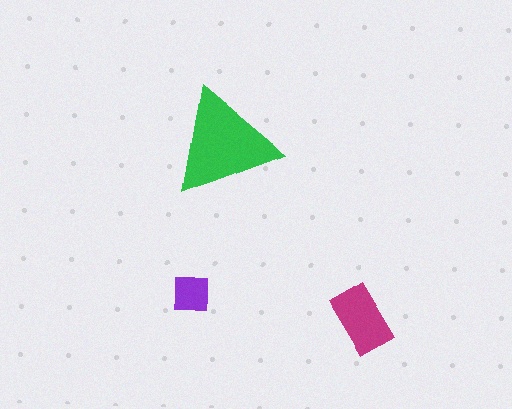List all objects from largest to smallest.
The green triangle, the magenta rectangle, the purple square.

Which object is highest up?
The green triangle is topmost.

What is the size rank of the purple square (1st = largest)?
3rd.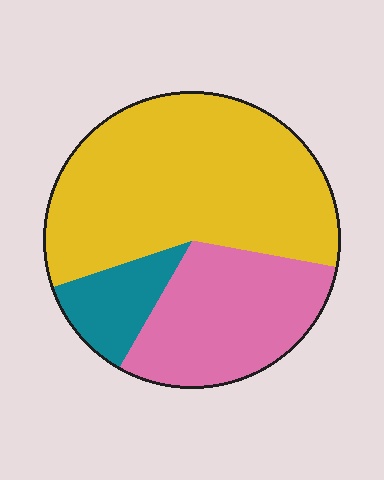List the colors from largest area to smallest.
From largest to smallest: yellow, pink, teal.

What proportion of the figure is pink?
Pink covers 30% of the figure.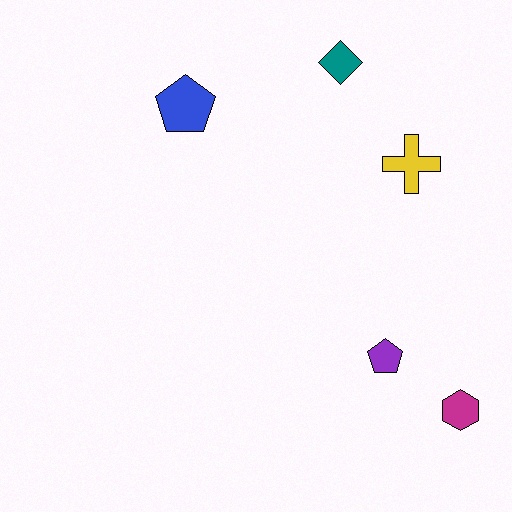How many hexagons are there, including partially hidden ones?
There is 1 hexagon.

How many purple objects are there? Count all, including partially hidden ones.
There is 1 purple object.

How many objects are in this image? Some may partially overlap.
There are 5 objects.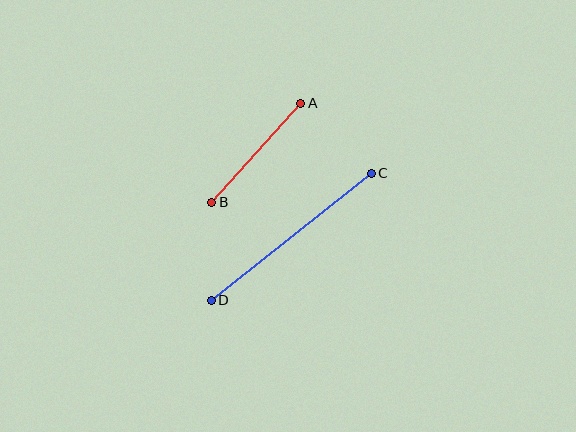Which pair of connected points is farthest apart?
Points C and D are farthest apart.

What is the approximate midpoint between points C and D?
The midpoint is at approximately (291, 237) pixels.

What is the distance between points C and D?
The distance is approximately 204 pixels.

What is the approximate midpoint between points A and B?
The midpoint is at approximately (256, 153) pixels.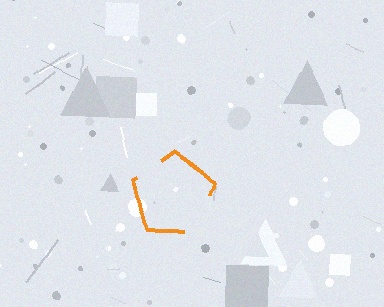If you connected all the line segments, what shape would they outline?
They would outline a pentagon.